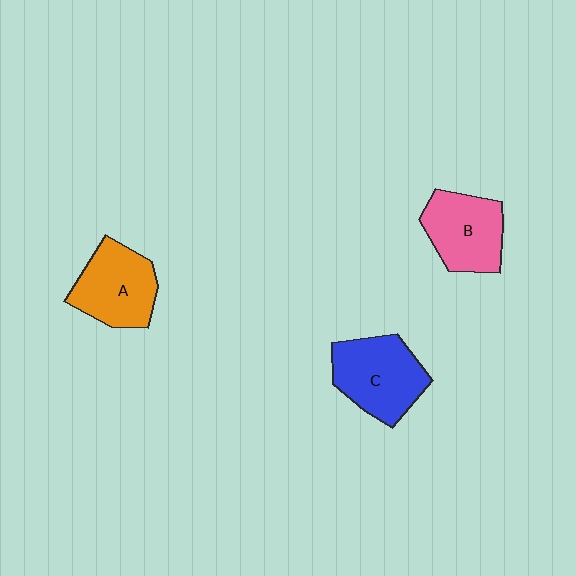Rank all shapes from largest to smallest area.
From largest to smallest: C (blue), A (orange), B (pink).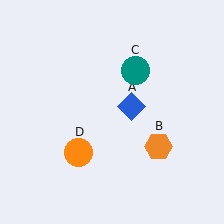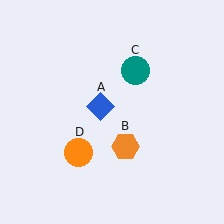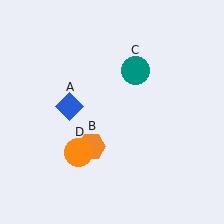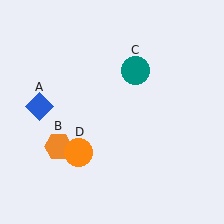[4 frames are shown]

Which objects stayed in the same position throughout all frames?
Teal circle (object C) and orange circle (object D) remained stationary.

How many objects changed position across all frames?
2 objects changed position: blue diamond (object A), orange hexagon (object B).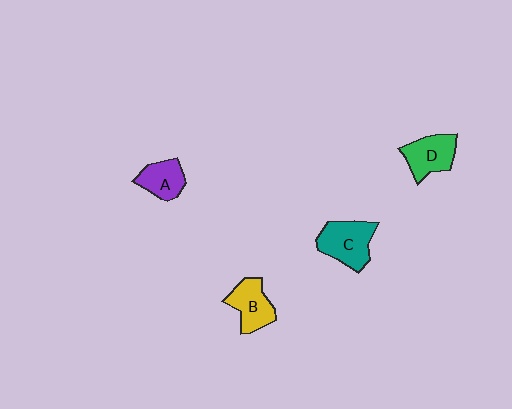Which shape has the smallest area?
Shape A (purple).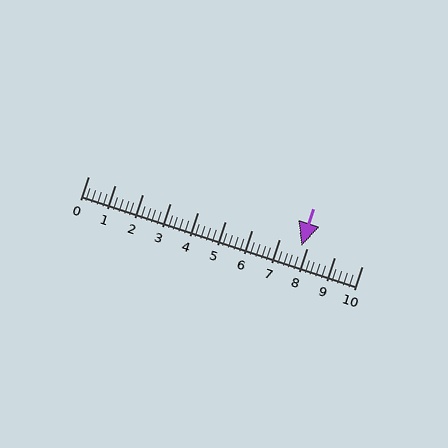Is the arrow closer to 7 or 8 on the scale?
The arrow is closer to 8.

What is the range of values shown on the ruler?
The ruler shows values from 0 to 10.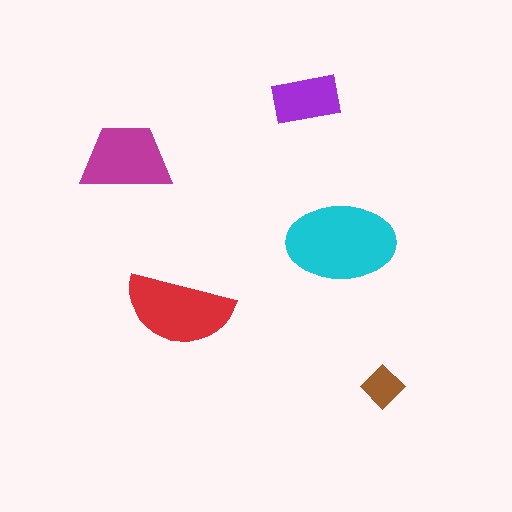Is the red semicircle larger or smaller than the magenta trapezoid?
Larger.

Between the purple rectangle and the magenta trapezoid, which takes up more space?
The magenta trapezoid.